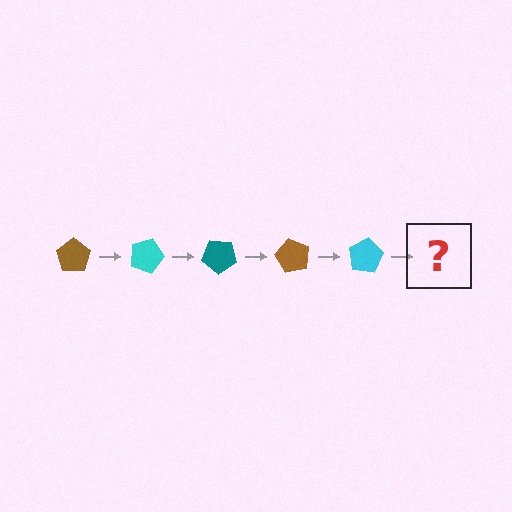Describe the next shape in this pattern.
It should be a teal pentagon, rotated 100 degrees from the start.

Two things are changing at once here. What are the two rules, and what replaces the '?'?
The two rules are that it rotates 20 degrees each step and the color cycles through brown, cyan, and teal. The '?' should be a teal pentagon, rotated 100 degrees from the start.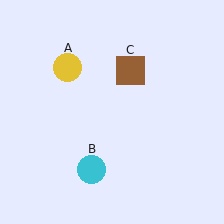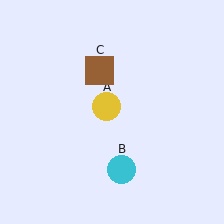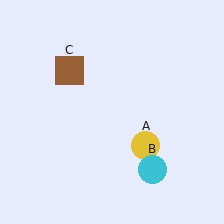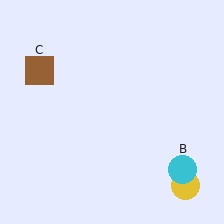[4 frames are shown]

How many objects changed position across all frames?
3 objects changed position: yellow circle (object A), cyan circle (object B), brown square (object C).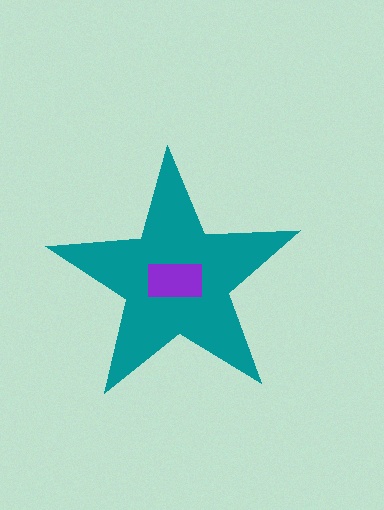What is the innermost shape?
The purple rectangle.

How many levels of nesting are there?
2.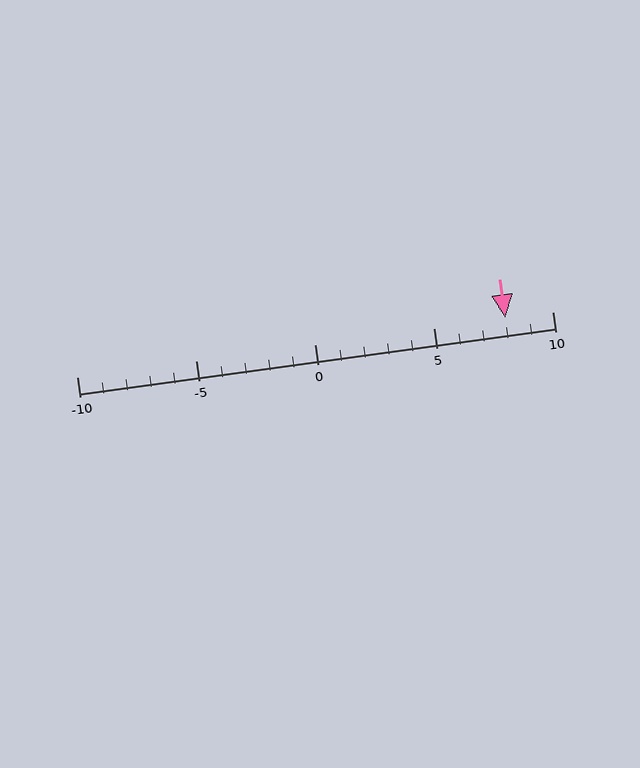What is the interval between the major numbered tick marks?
The major tick marks are spaced 5 units apart.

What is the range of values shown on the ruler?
The ruler shows values from -10 to 10.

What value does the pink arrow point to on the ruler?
The pink arrow points to approximately 8.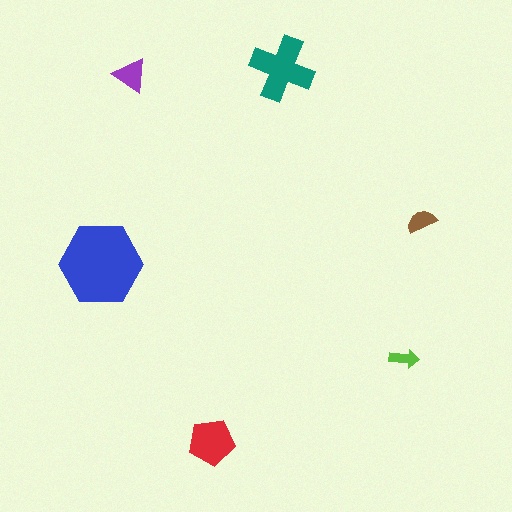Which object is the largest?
The blue hexagon.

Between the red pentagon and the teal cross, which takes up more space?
The teal cross.